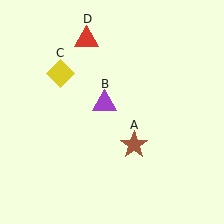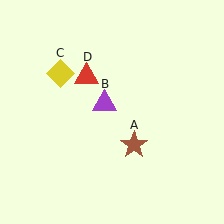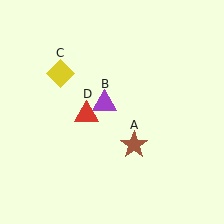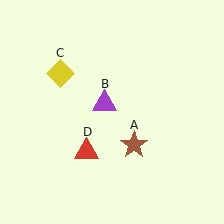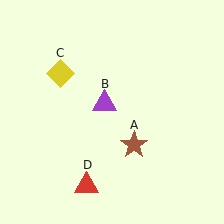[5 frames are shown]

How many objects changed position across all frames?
1 object changed position: red triangle (object D).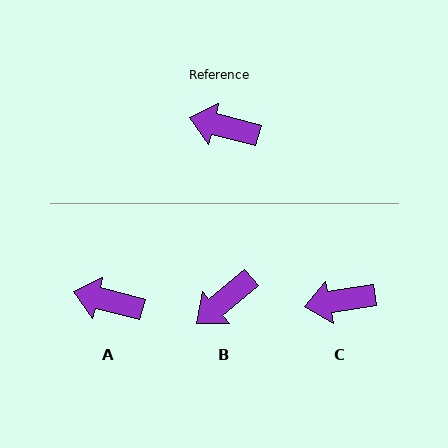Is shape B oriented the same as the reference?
No, it is off by about 55 degrees.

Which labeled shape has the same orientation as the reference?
A.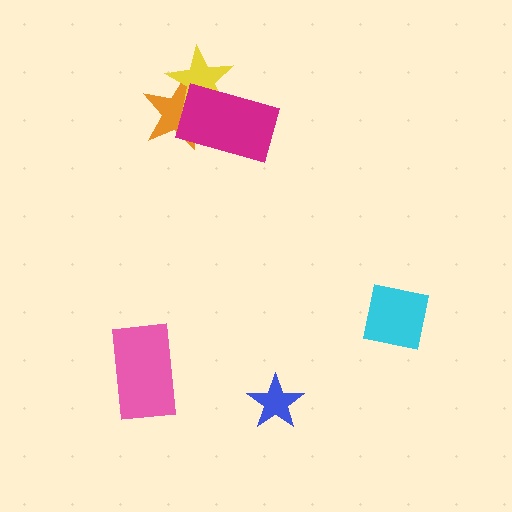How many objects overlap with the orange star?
2 objects overlap with the orange star.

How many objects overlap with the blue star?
0 objects overlap with the blue star.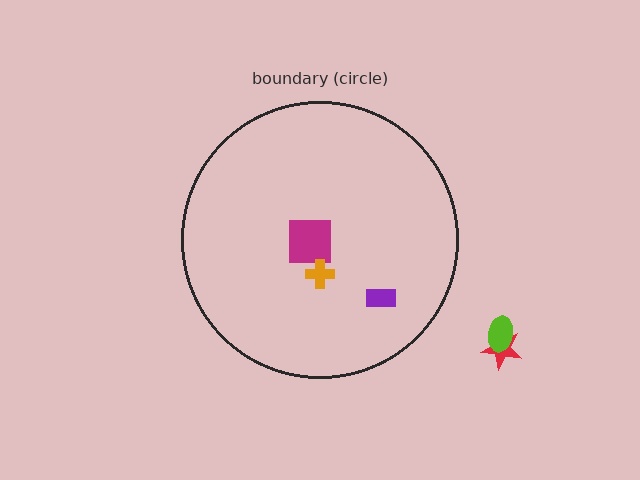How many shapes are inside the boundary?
3 inside, 2 outside.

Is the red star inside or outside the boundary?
Outside.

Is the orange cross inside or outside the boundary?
Inside.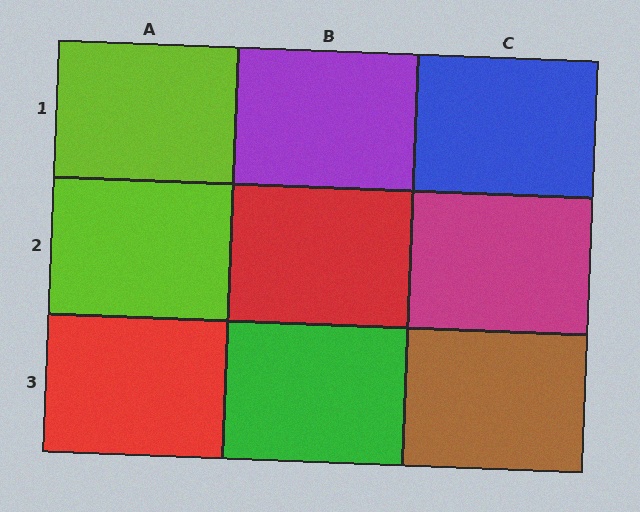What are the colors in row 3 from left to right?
Red, green, brown.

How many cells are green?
1 cell is green.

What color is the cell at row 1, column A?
Lime.